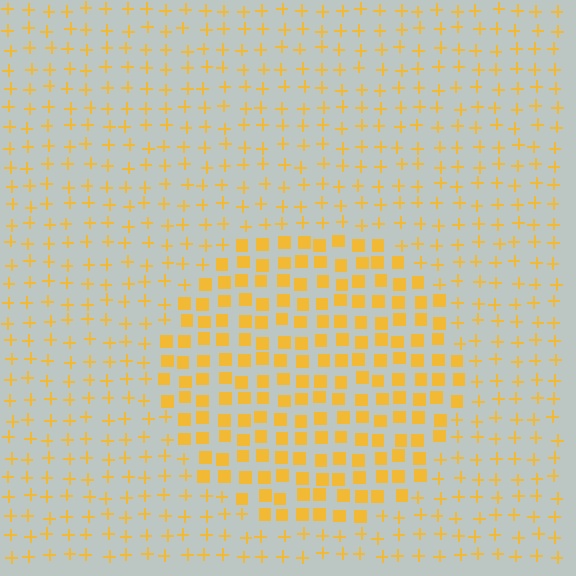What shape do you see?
I see a circle.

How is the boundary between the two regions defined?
The boundary is defined by a change in element shape: squares inside vs. plus signs outside. All elements share the same color and spacing.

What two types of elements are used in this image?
The image uses squares inside the circle region and plus signs outside it.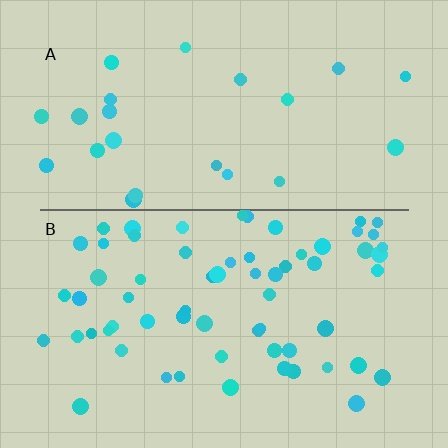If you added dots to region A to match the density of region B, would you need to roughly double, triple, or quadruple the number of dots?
Approximately triple.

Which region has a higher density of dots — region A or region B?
B (the bottom).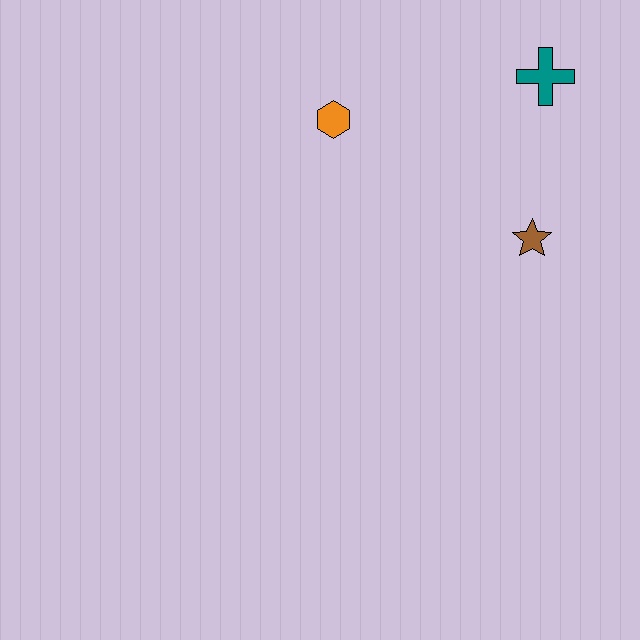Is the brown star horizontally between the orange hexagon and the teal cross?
Yes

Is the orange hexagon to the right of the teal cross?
No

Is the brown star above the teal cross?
No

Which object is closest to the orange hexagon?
The teal cross is closest to the orange hexagon.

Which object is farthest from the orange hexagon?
The brown star is farthest from the orange hexagon.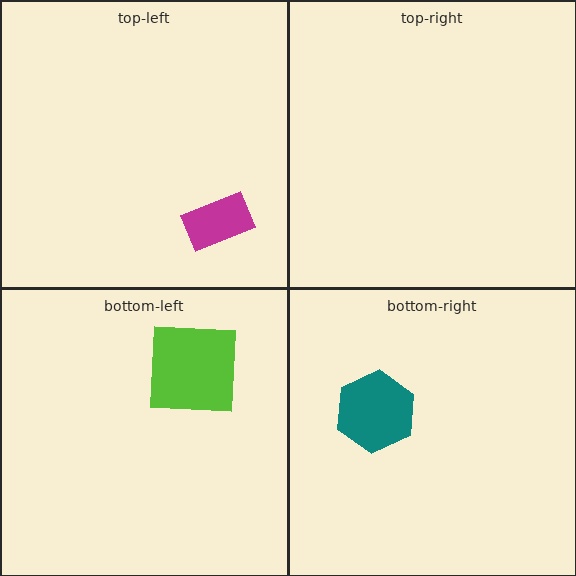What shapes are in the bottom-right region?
The teal hexagon.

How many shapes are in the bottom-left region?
1.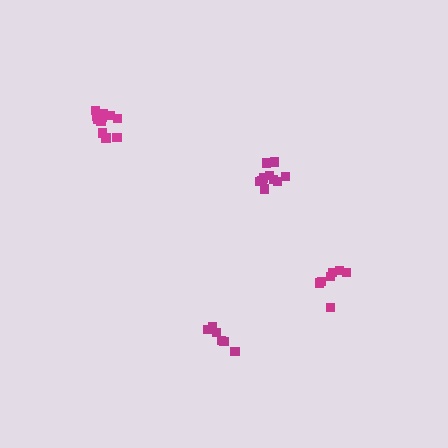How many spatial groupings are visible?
There are 4 spatial groupings.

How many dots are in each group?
Group 1: 10 dots, Group 2: 12 dots, Group 3: 6 dots, Group 4: 7 dots (35 total).